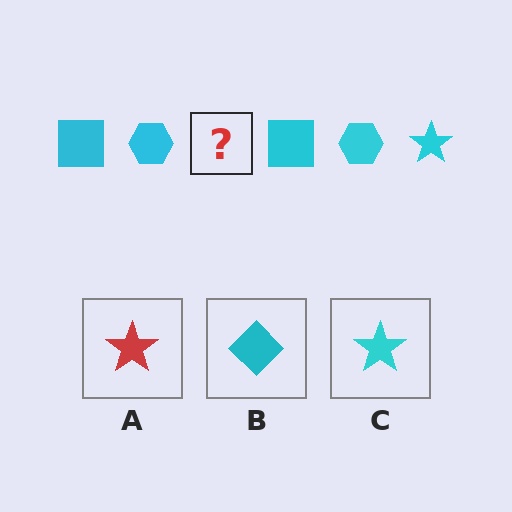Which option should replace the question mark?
Option C.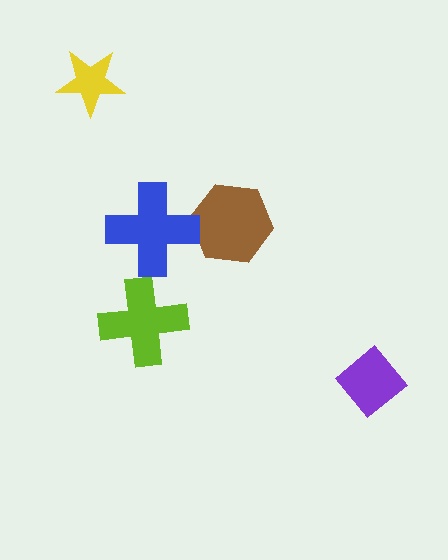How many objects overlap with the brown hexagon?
1 object overlaps with the brown hexagon.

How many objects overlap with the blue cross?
1 object overlaps with the blue cross.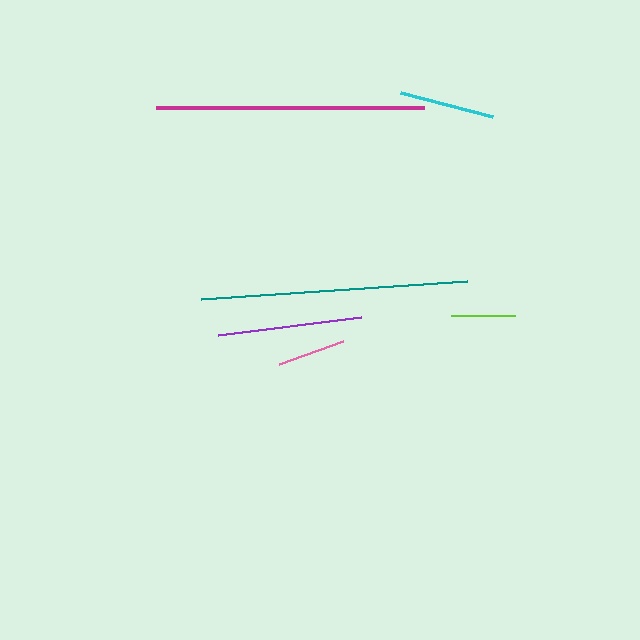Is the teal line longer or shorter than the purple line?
The teal line is longer than the purple line.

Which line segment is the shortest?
The lime line is the shortest at approximately 64 pixels.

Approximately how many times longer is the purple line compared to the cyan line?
The purple line is approximately 1.5 times the length of the cyan line.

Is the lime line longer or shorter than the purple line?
The purple line is longer than the lime line.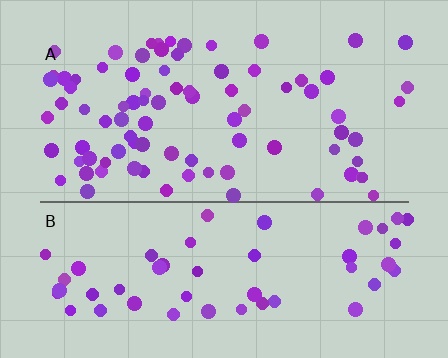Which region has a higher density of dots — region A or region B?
A (the top).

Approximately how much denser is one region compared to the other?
Approximately 1.6× — region A over region B.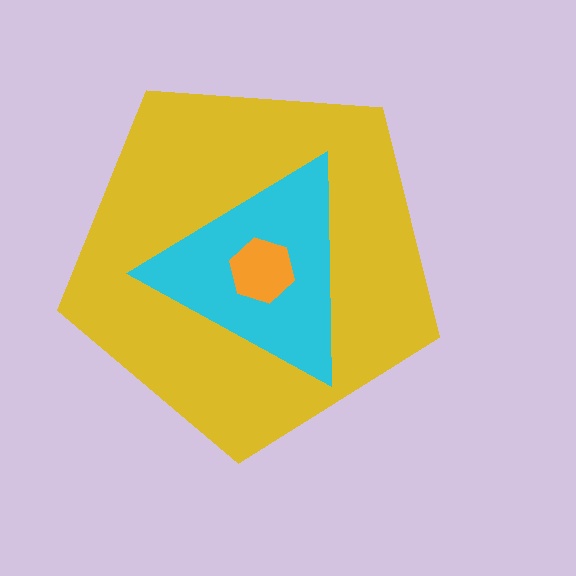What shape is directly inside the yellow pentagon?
The cyan triangle.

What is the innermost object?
The orange hexagon.